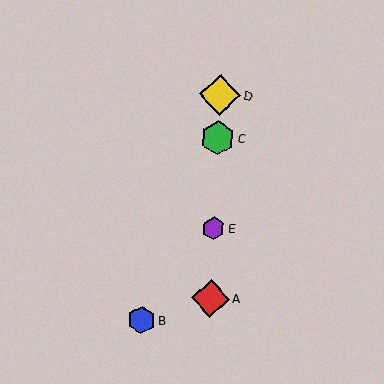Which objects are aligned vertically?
Objects A, C, D, E are aligned vertically.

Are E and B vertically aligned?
No, E is at x≈213 and B is at x≈141.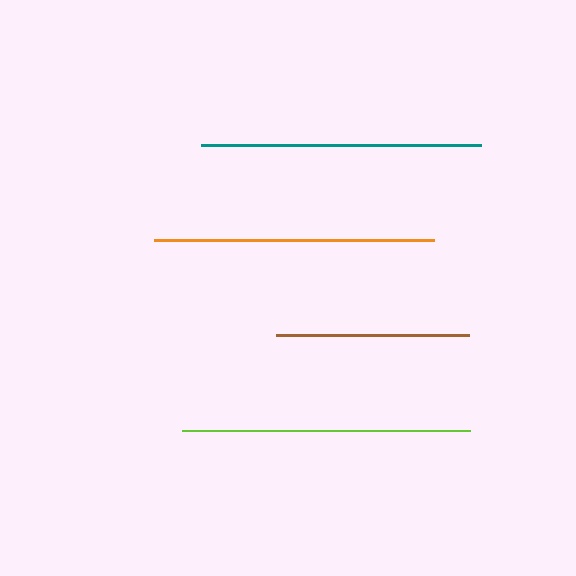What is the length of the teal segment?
The teal segment is approximately 279 pixels long.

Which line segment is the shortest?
The brown line is the shortest at approximately 193 pixels.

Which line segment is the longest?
The lime line is the longest at approximately 287 pixels.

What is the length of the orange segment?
The orange segment is approximately 280 pixels long.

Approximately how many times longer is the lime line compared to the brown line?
The lime line is approximately 1.5 times the length of the brown line.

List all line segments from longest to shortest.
From longest to shortest: lime, orange, teal, brown.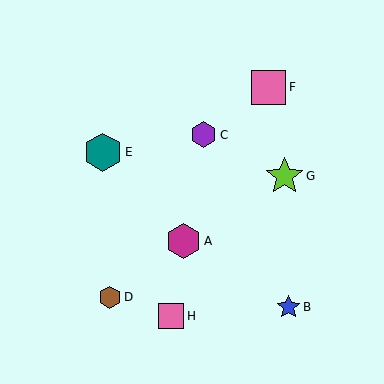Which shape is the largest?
The teal hexagon (labeled E) is the largest.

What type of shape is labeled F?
Shape F is a pink square.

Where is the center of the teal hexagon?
The center of the teal hexagon is at (103, 152).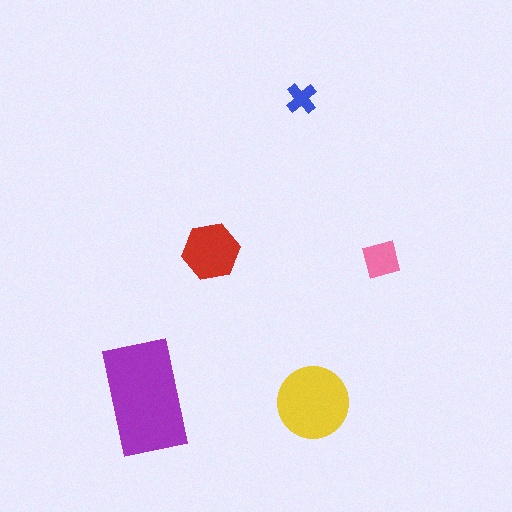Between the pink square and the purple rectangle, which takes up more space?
The purple rectangle.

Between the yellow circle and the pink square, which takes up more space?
The yellow circle.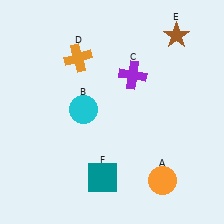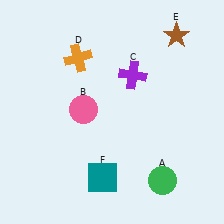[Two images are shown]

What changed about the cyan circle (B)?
In Image 1, B is cyan. In Image 2, it changed to pink.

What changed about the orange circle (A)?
In Image 1, A is orange. In Image 2, it changed to green.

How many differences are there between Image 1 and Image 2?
There are 2 differences between the two images.